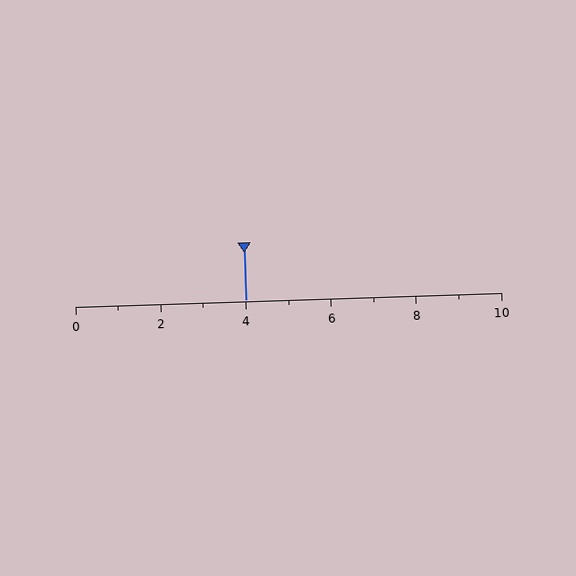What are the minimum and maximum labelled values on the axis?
The axis runs from 0 to 10.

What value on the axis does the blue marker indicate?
The marker indicates approximately 4.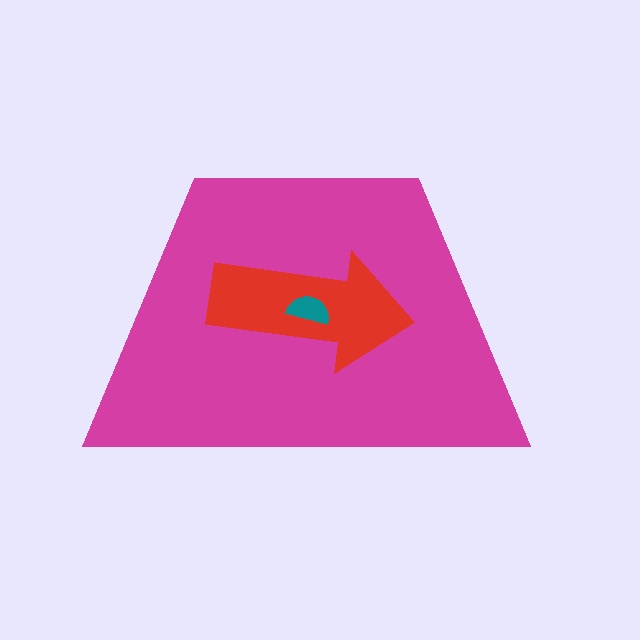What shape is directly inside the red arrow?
The teal semicircle.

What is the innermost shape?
The teal semicircle.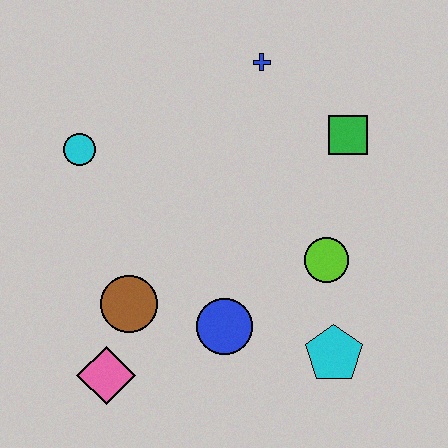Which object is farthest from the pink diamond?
The blue cross is farthest from the pink diamond.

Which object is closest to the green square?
The blue cross is closest to the green square.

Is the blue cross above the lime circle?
Yes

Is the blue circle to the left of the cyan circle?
No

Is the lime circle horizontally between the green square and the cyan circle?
Yes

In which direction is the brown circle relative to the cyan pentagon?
The brown circle is to the left of the cyan pentagon.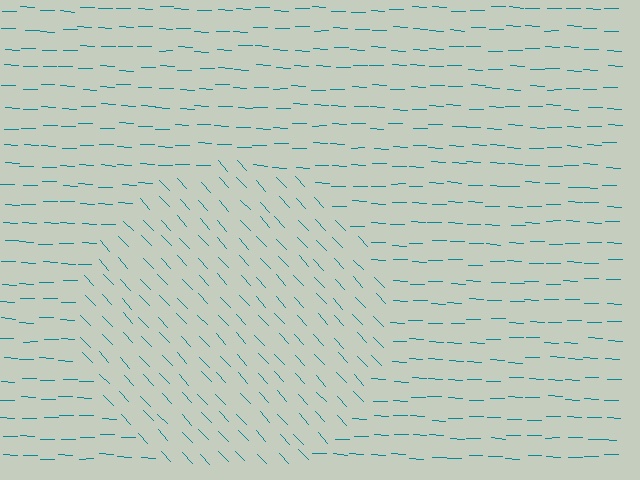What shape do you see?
I see a circle.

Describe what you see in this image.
The image is filled with small teal line segments. A circle region in the image has lines oriented differently from the surrounding lines, creating a visible texture boundary.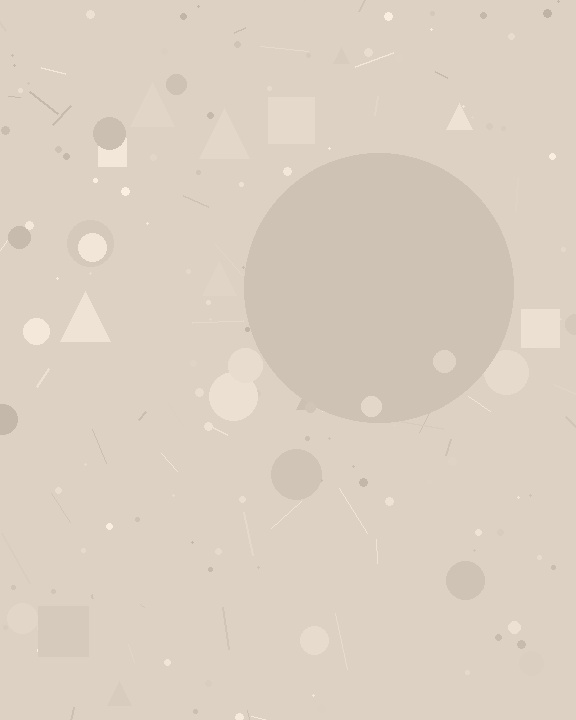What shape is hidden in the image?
A circle is hidden in the image.